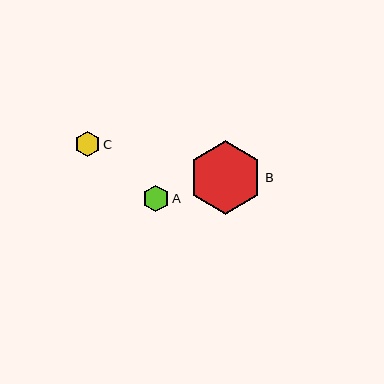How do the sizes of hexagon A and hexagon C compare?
Hexagon A and hexagon C are approximately the same size.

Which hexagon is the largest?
Hexagon B is the largest with a size of approximately 73 pixels.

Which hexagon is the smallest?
Hexagon C is the smallest with a size of approximately 25 pixels.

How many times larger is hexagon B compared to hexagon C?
Hexagon B is approximately 2.9 times the size of hexagon C.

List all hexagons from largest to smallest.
From largest to smallest: B, A, C.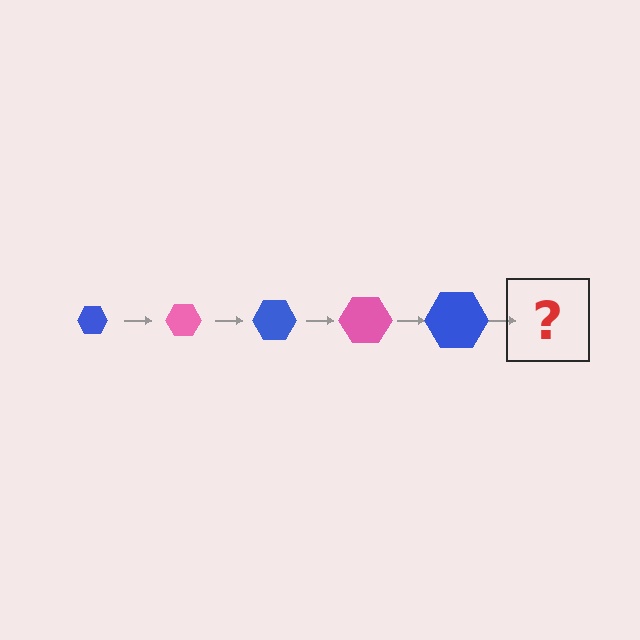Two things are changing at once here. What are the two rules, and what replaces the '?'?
The two rules are that the hexagon grows larger each step and the color cycles through blue and pink. The '?' should be a pink hexagon, larger than the previous one.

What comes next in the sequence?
The next element should be a pink hexagon, larger than the previous one.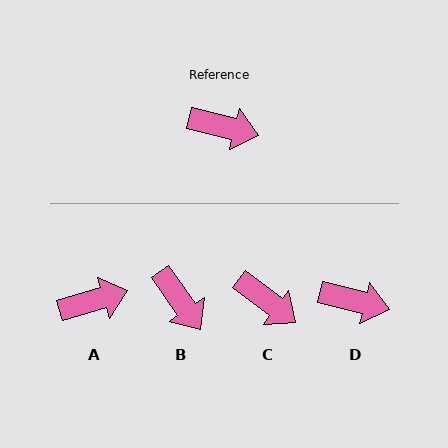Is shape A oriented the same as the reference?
No, it is off by about 30 degrees.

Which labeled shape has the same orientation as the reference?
D.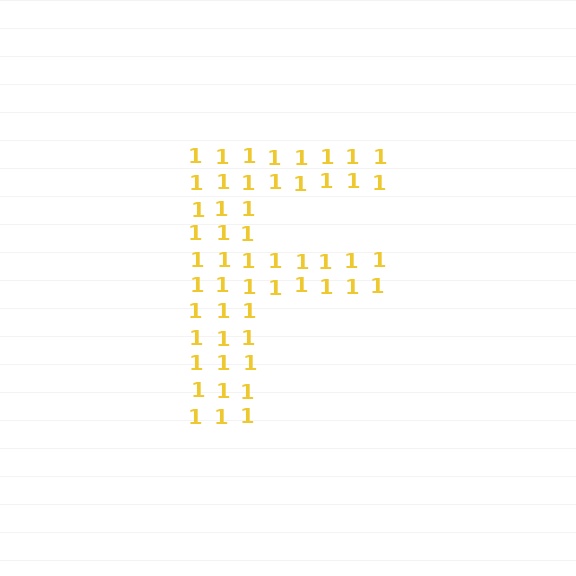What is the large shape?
The large shape is the letter F.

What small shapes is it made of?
It is made of small digit 1's.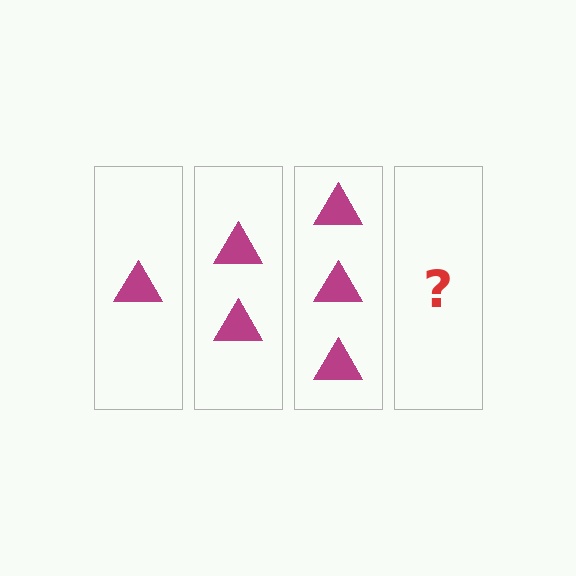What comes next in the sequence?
The next element should be 4 triangles.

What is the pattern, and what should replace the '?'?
The pattern is that each step adds one more triangle. The '?' should be 4 triangles.